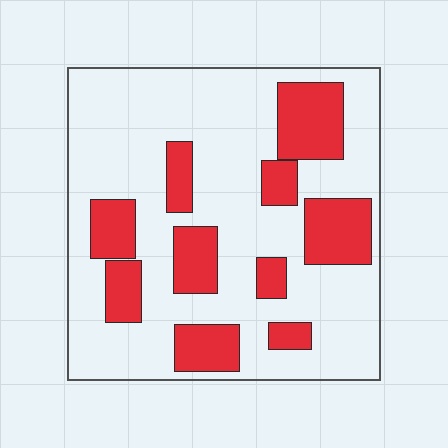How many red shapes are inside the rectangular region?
10.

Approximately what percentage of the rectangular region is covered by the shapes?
Approximately 30%.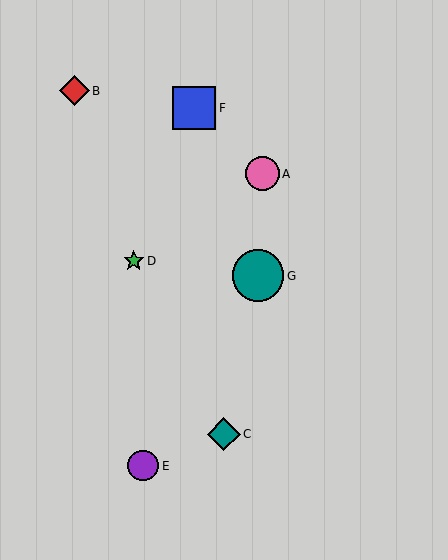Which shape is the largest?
The teal circle (labeled G) is the largest.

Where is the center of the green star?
The center of the green star is at (134, 261).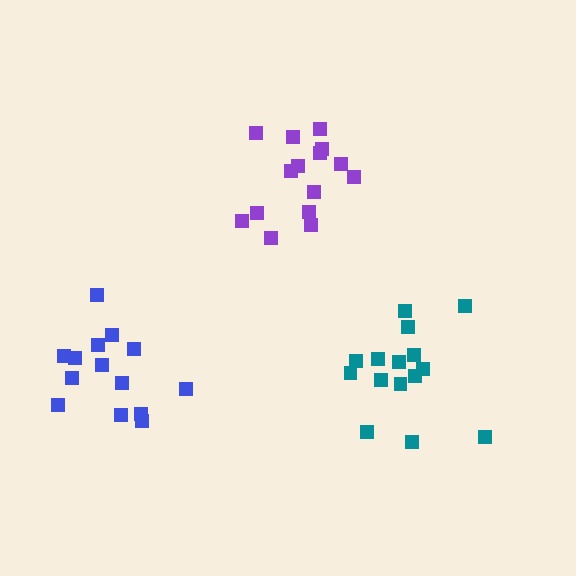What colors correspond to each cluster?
The clusters are colored: blue, purple, teal.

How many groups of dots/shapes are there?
There are 3 groups.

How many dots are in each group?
Group 1: 14 dots, Group 2: 15 dots, Group 3: 15 dots (44 total).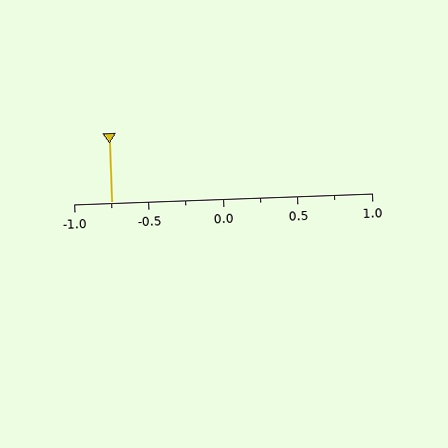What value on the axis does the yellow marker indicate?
The marker indicates approximately -0.75.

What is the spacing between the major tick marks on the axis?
The major ticks are spaced 0.5 apart.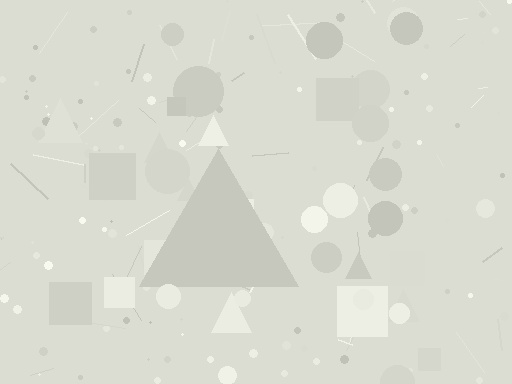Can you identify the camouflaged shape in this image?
The camouflaged shape is a triangle.